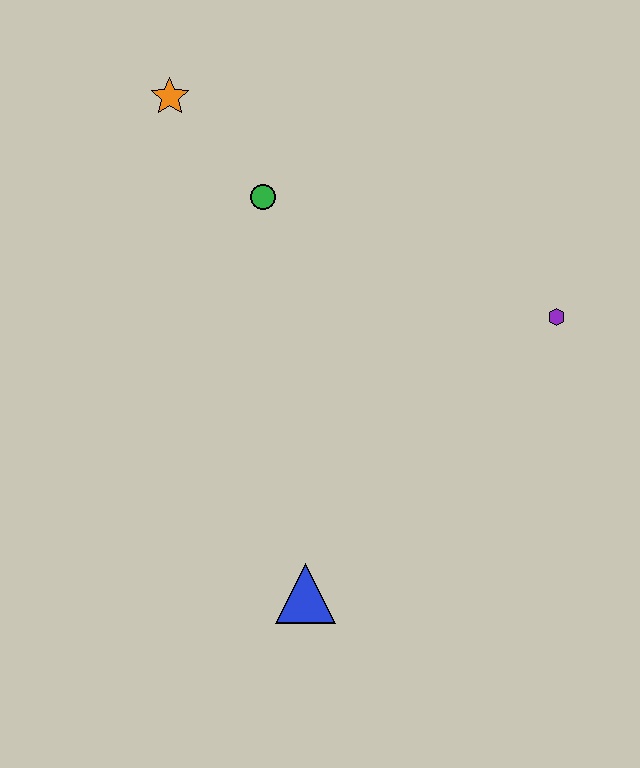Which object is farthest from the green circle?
The blue triangle is farthest from the green circle.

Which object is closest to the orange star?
The green circle is closest to the orange star.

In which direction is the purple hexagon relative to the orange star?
The purple hexagon is to the right of the orange star.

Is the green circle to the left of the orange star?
No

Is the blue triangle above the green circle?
No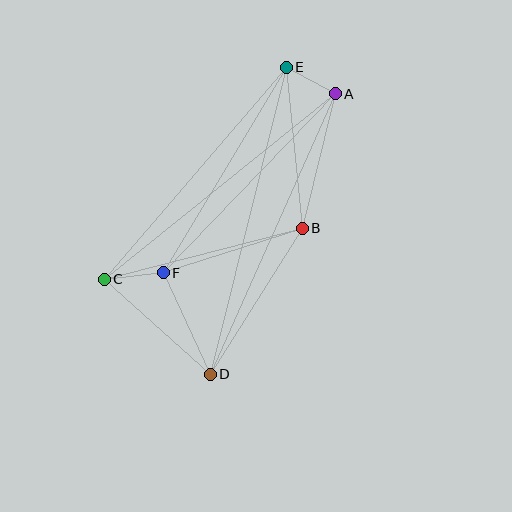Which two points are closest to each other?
Points A and E are closest to each other.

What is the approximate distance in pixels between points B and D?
The distance between B and D is approximately 173 pixels.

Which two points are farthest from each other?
Points D and E are farthest from each other.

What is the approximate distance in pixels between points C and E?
The distance between C and E is approximately 279 pixels.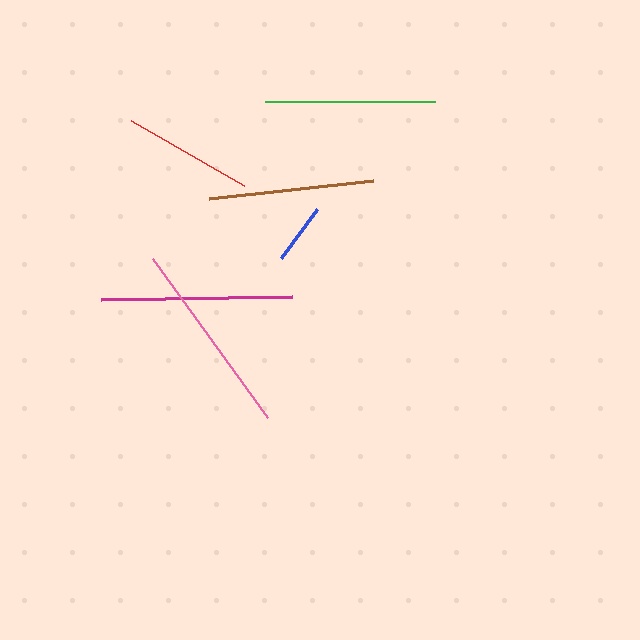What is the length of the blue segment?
The blue segment is approximately 61 pixels long.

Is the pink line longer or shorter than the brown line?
The pink line is longer than the brown line.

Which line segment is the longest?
The pink line is the longest at approximately 196 pixels.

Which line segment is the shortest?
The blue line is the shortest at approximately 61 pixels.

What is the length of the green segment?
The green segment is approximately 170 pixels long.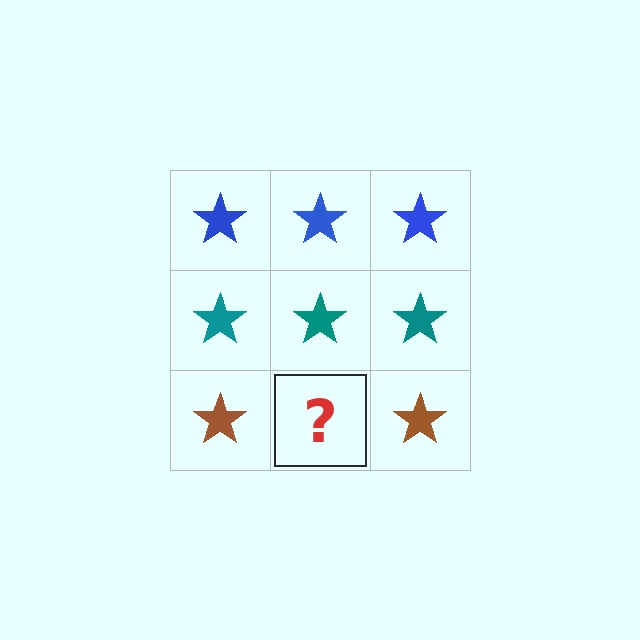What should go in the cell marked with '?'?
The missing cell should contain a brown star.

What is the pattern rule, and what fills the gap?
The rule is that each row has a consistent color. The gap should be filled with a brown star.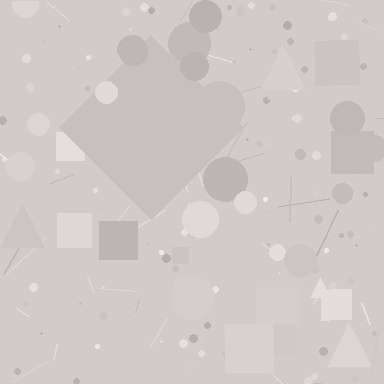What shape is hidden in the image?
A diamond is hidden in the image.